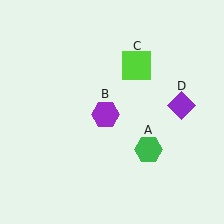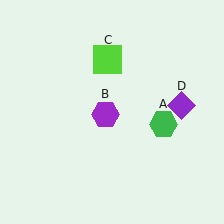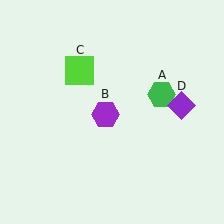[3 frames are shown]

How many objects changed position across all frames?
2 objects changed position: green hexagon (object A), lime square (object C).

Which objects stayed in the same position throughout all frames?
Purple hexagon (object B) and purple diamond (object D) remained stationary.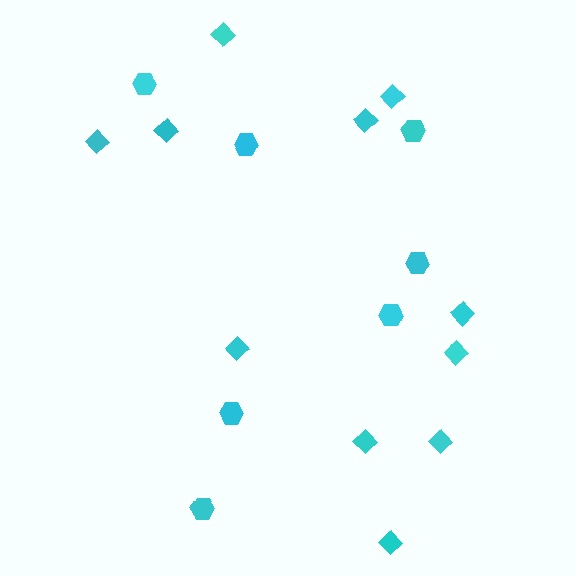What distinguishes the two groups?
There are 2 groups: one group of diamonds (11) and one group of hexagons (7).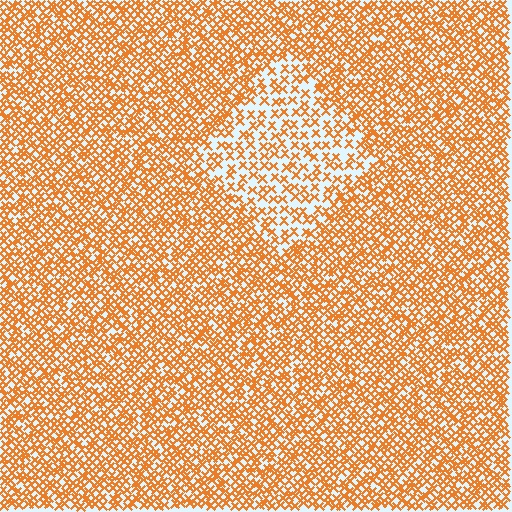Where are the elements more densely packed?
The elements are more densely packed outside the diamond boundary.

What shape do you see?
I see a diamond.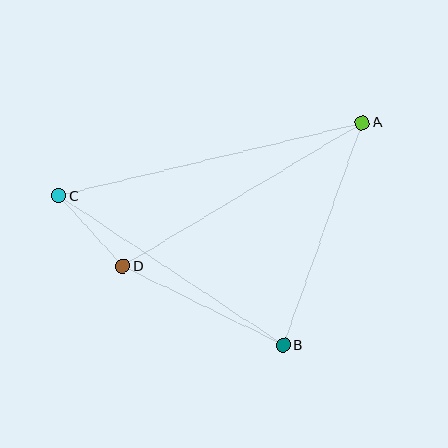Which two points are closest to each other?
Points C and D are closest to each other.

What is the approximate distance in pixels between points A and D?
The distance between A and D is approximately 279 pixels.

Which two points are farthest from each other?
Points A and C are farthest from each other.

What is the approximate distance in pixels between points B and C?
The distance between B and C is approximately 270 pixels.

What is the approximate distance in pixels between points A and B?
The distance between A and B is approximately 236 pixels.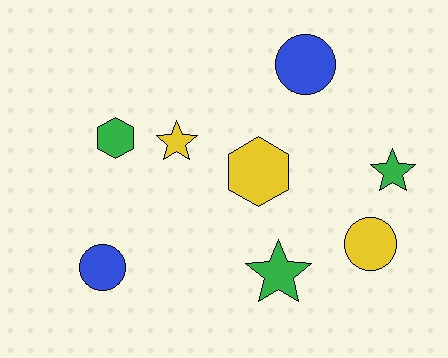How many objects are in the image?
There are 8 objects.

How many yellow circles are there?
There is 1 yellow circle.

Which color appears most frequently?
Green, with 3 objects.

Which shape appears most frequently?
Circle, with 3 objects.